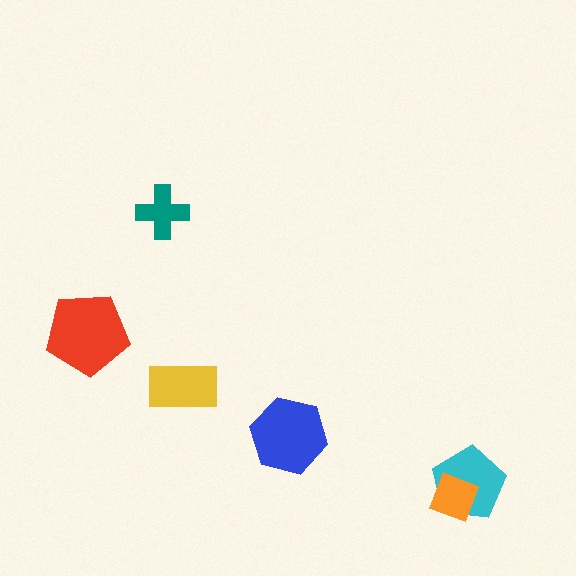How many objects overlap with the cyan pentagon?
1 object overlaps with the cyan pentagon.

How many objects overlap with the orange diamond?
1 object overlaps with the orange diamond.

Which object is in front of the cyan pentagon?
The orange diamond is in front of the cyan pentagon.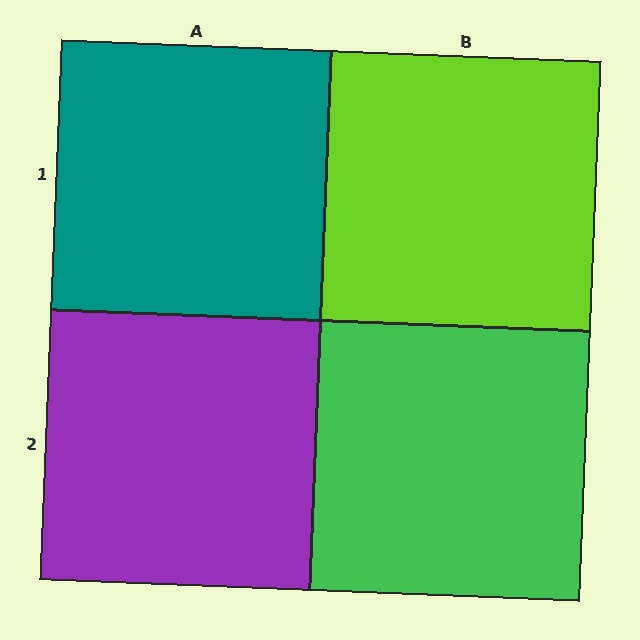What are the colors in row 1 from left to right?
Teal, lime.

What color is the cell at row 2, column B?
Green.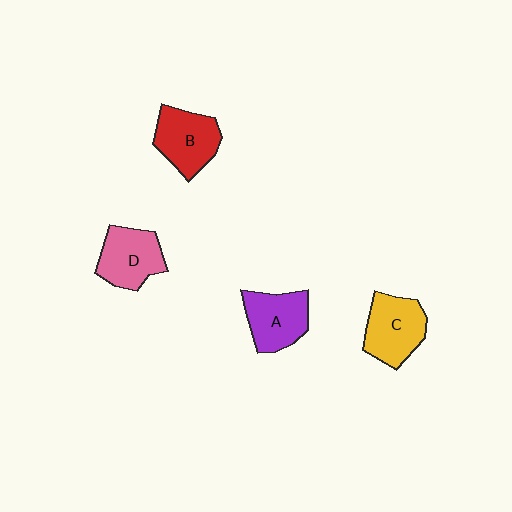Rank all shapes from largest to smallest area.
From largest to smallest: C (yellow), B (red), D (pink), A (purple).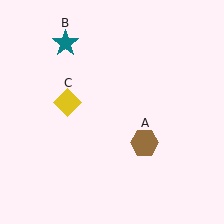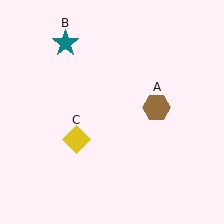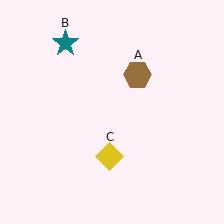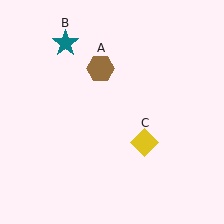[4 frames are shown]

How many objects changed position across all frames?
2 objects changed position: brown hexagon (object A), yellow diamond (object C).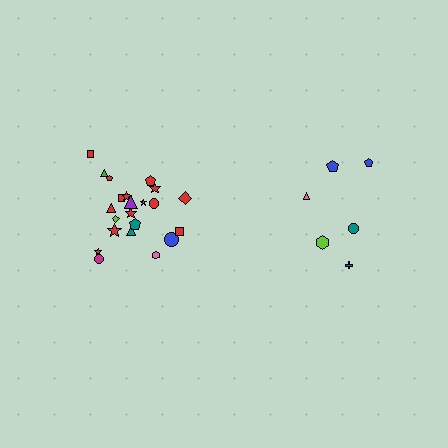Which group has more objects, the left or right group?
The left group.